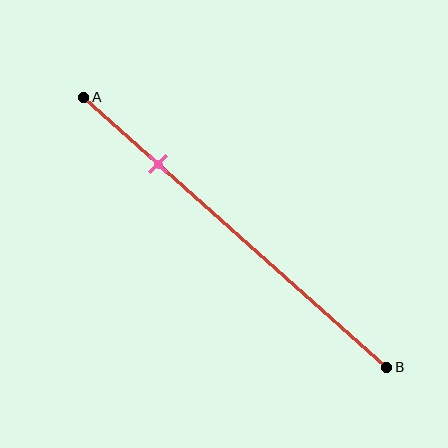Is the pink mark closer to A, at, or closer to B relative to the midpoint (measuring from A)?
The pink mark is closer to point A than the midpoint of segment AB.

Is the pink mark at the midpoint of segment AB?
No, the mark is at about 25% from A, not at the 50% midpoint.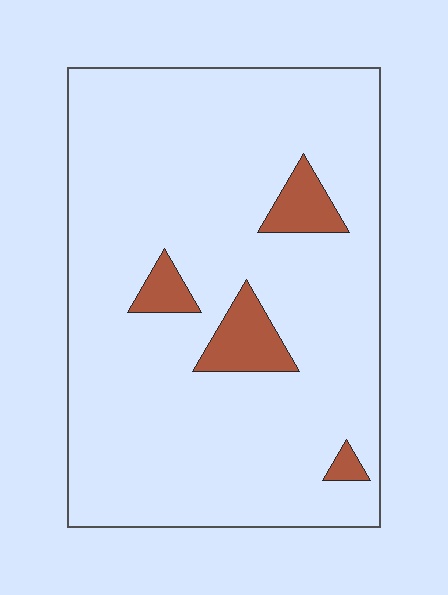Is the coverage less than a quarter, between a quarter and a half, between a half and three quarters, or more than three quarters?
Less than a quarter.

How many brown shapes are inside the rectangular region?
4.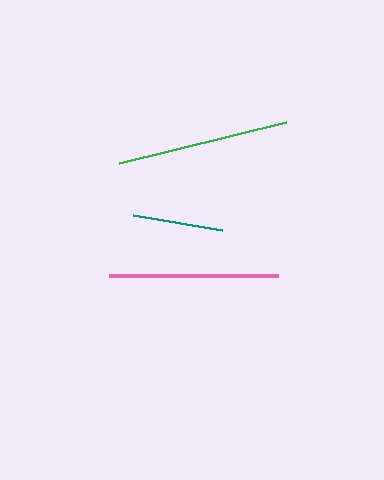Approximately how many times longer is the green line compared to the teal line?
The green line is approximately 1.9 times the length of the teal line.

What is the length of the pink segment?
The pink segment is approximately 168 pixels long.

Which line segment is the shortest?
The teal line is the shortest at approximately 90 pixels.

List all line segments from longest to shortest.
From longest to shortest: green, pink, teal.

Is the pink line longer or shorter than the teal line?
The pink line is longer than the teal line.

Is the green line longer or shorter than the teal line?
The green line is longer than the teal line.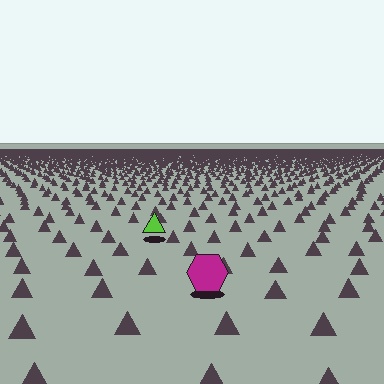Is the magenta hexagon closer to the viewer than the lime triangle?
Yes. The magenta hexagon is closer — you can tell from the texture gradient: the ground texture is coarser near it.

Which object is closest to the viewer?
The magenta hexagon is closest. The texture marks near it are larger and more spread out.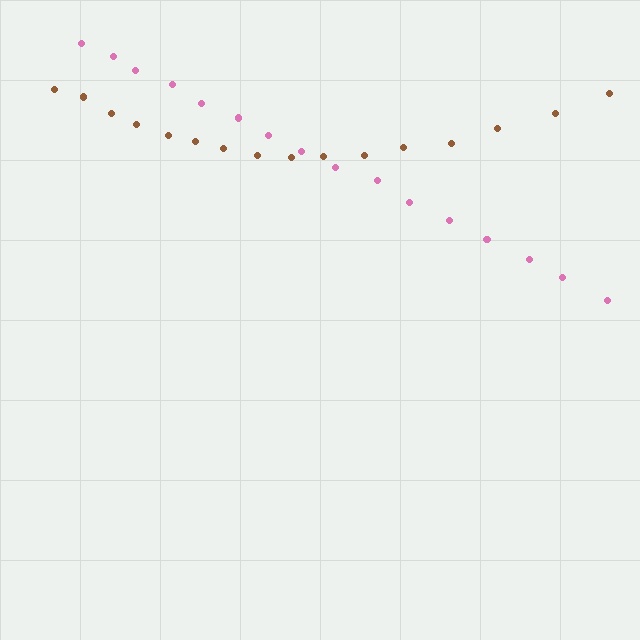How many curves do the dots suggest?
There are 2 distinct paths.